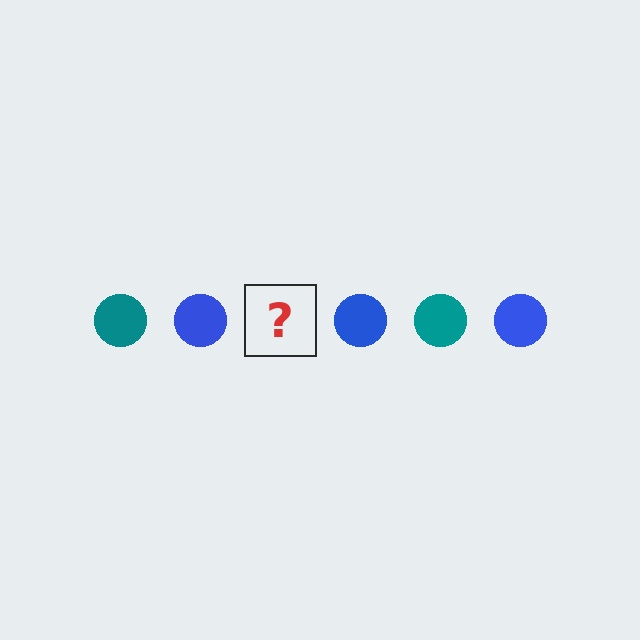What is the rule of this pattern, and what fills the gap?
The rule is that the pattern cycles through teal, blue circles. The gap should be filled with a teal circle.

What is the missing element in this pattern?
The missing element is a teal circle.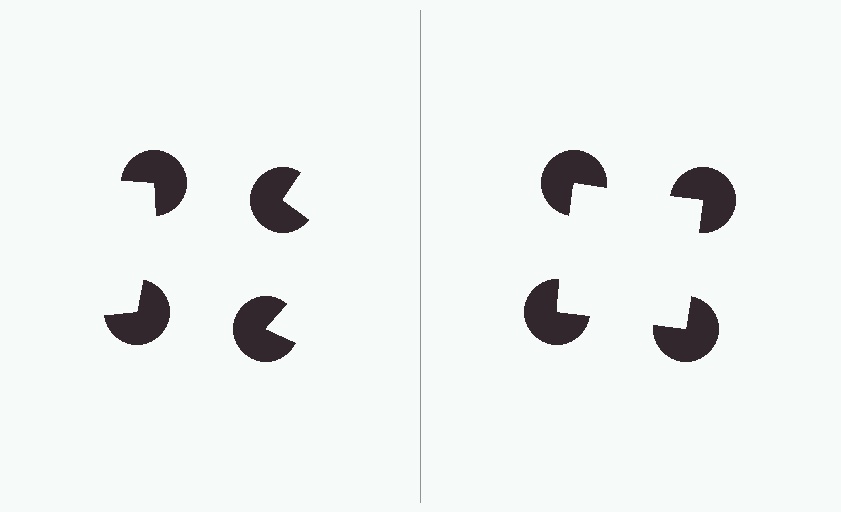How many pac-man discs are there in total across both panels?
8 — 4 on each side.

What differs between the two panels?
The pac-man discs are positioned identically on both sides; only the wedge orientations differ. On the right they align to a square; on the left they are misaligned.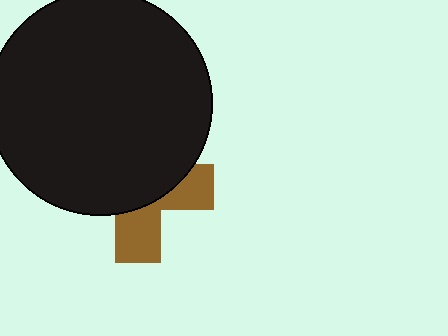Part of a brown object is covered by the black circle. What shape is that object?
It is a cross.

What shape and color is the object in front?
The object in front is a black circle.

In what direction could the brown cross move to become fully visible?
The brown cross could move down. That would shift it out from behind the black circle entirely.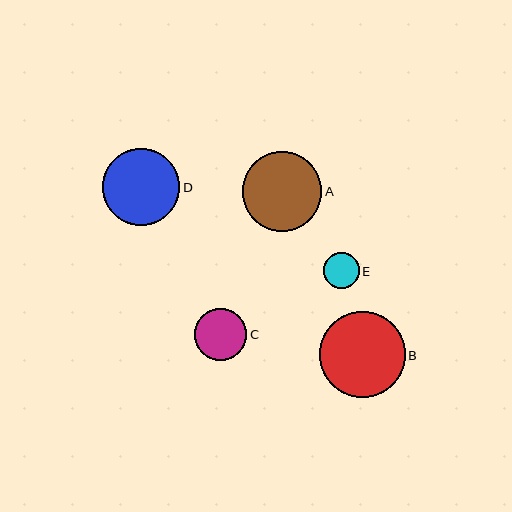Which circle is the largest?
Circle B is the largest with a size of approximately 86 pixels.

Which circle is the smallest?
Circle E is the smallest with a size of approximately 36 pixels.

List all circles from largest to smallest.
From largest to smallest: B, A, D, C, E.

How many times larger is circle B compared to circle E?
Circle B is approximately 2.4 times the size of circle E.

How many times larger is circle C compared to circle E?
Circle C is approximately 1.5 times the size of circle E.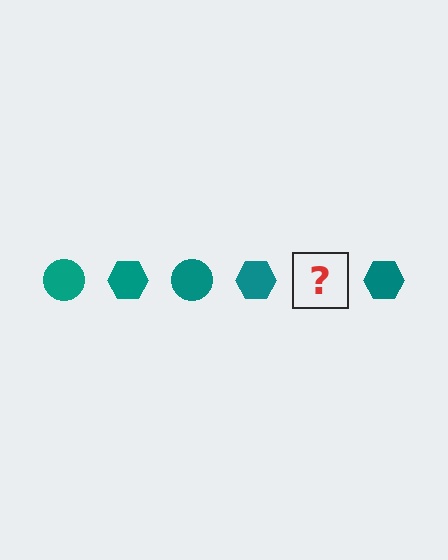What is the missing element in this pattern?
The missing element is a teal circle.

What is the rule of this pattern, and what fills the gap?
The rule is that the pattern cycles through circle, hexagon shapes in teal. The gap should be filled with a teal circle.